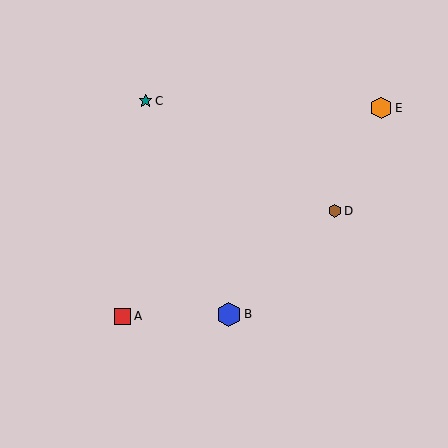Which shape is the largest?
The blue hexagon (labeled B) is the largest.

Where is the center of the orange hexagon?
The center of the orange hexagon is at (381, 108).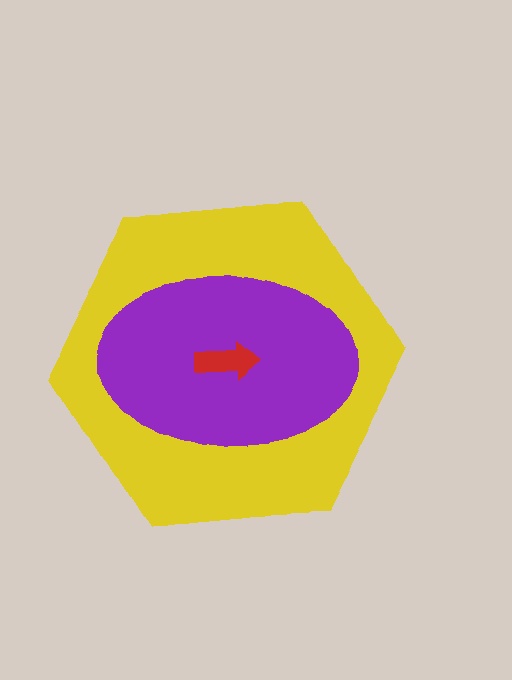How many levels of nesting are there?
3.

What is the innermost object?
The red arrow.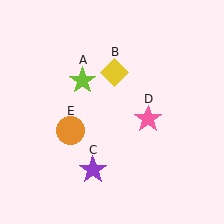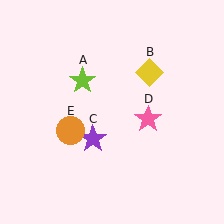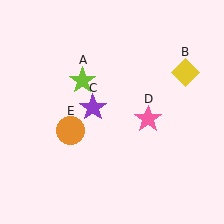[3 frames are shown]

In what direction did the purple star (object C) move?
The purple star (object C) moved up.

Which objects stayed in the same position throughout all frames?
Lime star (object A) and pink star (object D) and orange circle (object E) remained stationary.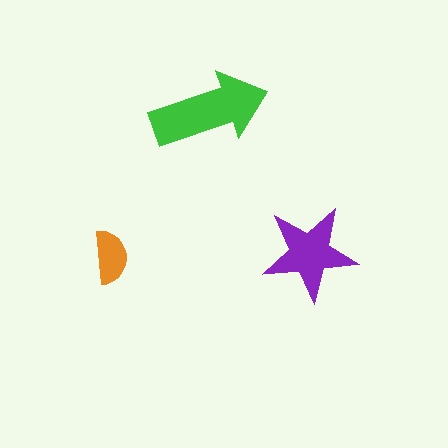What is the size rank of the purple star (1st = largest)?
2nd.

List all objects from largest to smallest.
The green arrow, the purple star, the orange semicircle.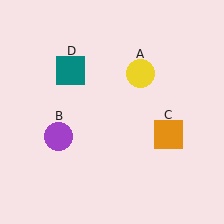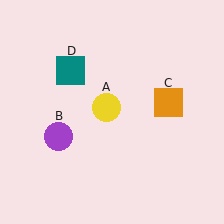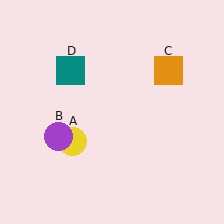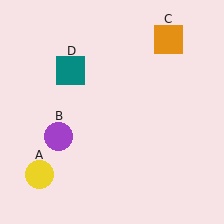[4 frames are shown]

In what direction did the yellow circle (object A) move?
The yellow circle (object A) moved down and to the left.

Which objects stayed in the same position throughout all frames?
Purple circle (object B) and teal square (object D) remained stationary.